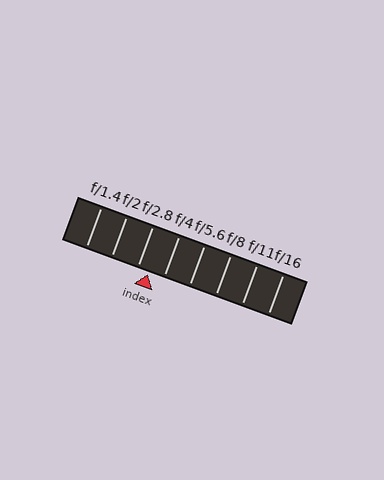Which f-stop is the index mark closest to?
The index mark is closest to f/2.8.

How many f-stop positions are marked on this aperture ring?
There are 8 f-stop positions marked.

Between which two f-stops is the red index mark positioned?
The index mark is between f/2.8 and f/4.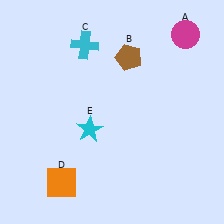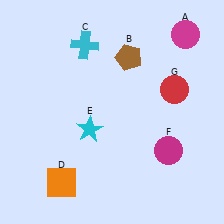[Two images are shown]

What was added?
A magenta circle (F), a red circle (G) were added in Image 2.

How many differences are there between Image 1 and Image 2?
There are 2 differences between the two images.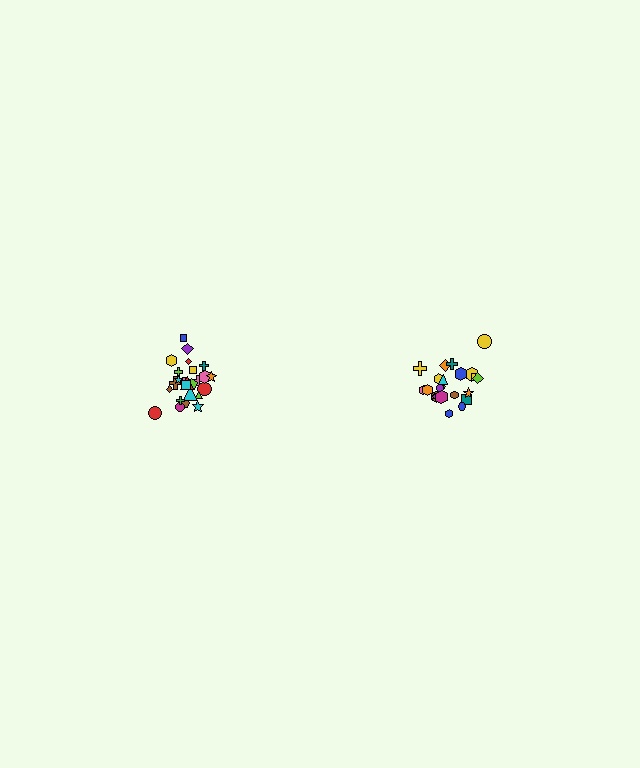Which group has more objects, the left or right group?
The left group.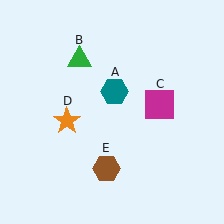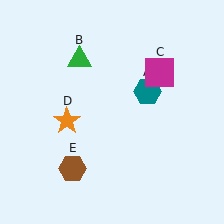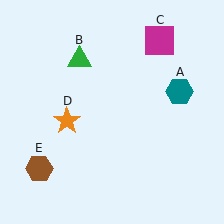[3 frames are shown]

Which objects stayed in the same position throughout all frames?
Green triangle (object B) and orange star (object D) remained stationary.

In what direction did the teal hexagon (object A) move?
The teal hexagon (object A) moved right.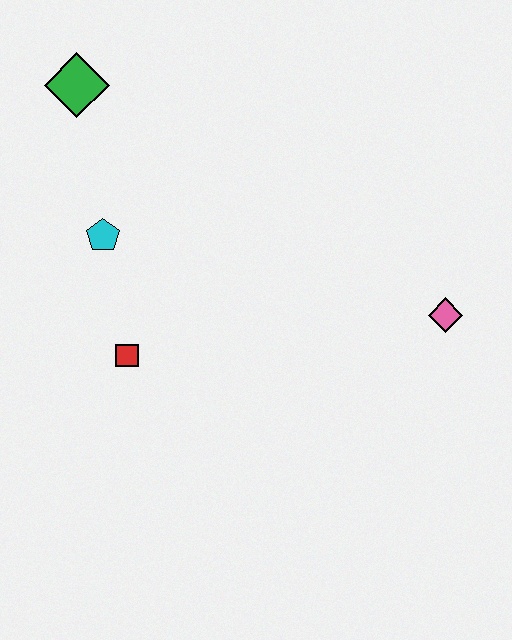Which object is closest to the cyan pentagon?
The red square is closest to the cyan pentagon.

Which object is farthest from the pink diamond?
The green diamond is farthest from the pink diamond.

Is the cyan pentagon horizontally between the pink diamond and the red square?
No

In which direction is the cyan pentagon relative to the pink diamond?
The cyan pentagon is to the left of the pink diamond.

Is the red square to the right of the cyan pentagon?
Yes